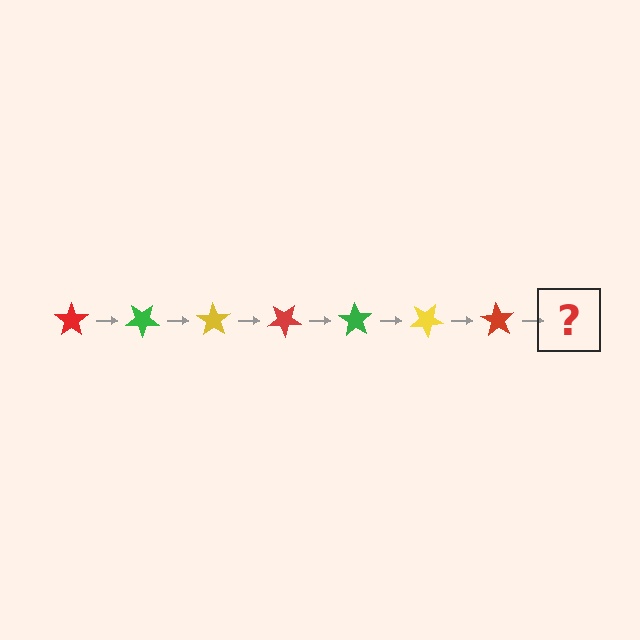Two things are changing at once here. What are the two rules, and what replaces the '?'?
The two rules are that it rotates 35 degrees each step and the color cycles through red, green, and yellow. The '?' should be a green star, rotated 245 degrees from the start.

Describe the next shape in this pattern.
It should be a green star, rotated 245 degrees from the start.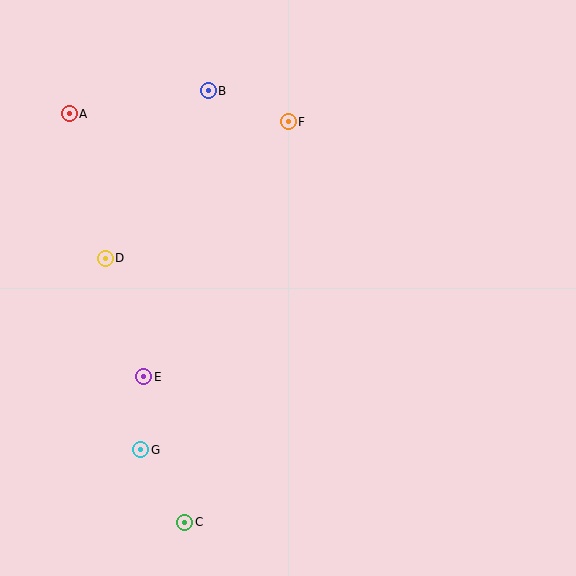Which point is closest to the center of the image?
Point F at (288, 122) is closest to the center.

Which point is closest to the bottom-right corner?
Point C is closest to the bottom-right corner.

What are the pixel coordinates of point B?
Point B is at (208, 91).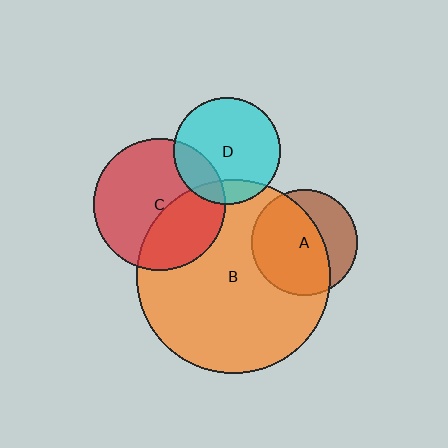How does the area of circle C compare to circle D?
Approximately 1.5 times.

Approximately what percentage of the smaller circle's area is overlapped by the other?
Approximately 65%.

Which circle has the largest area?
Circle B (orange).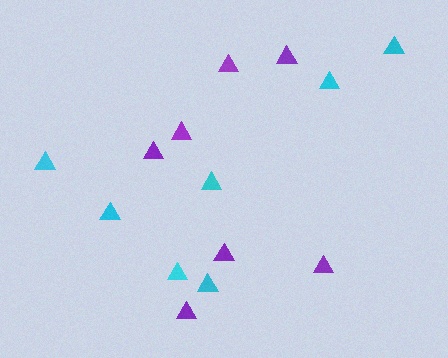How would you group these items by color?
There are 2 groups: one group of purple triangles (7) and one group of cyan triangles (7).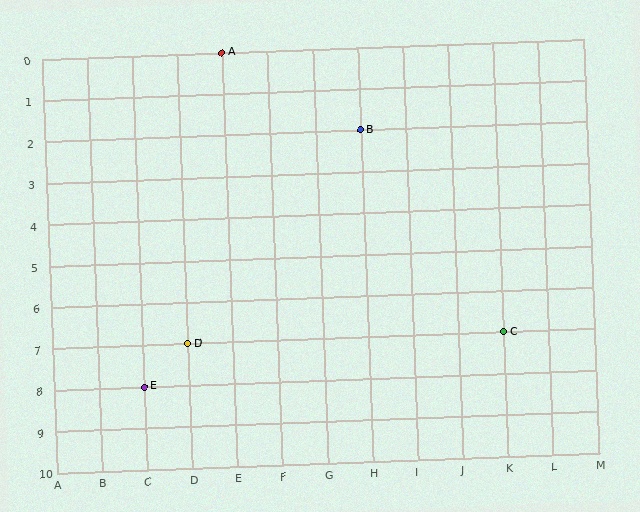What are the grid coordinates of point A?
Point A is at grid coordinates (E, 0).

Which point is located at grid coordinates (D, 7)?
Point D is at (D, 7).